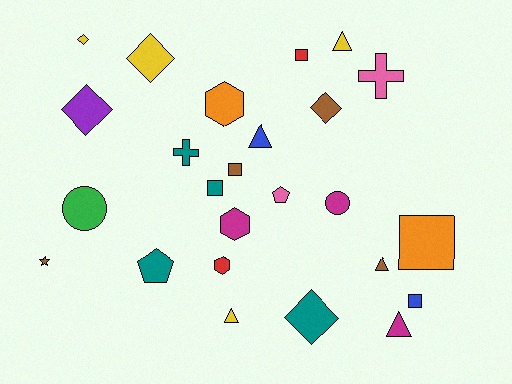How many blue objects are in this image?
There are 2 blue objects.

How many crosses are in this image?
There are 2 crosses.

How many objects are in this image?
There are 25 objects.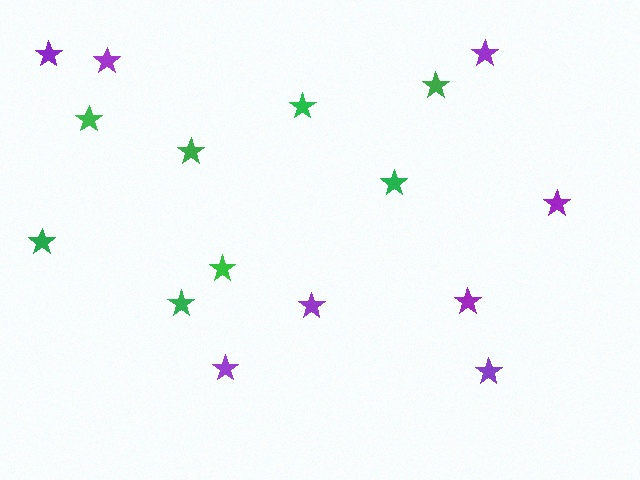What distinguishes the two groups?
There are 2 groups: one group of green stars (8) and one group of purple stars (8).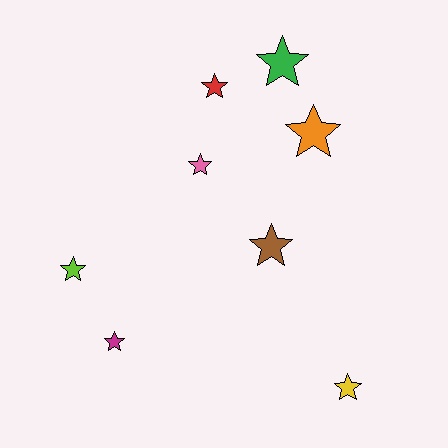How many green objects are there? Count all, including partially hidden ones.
There is 1 green object.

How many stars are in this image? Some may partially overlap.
There are 8 stars.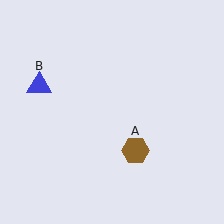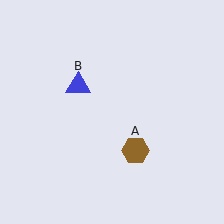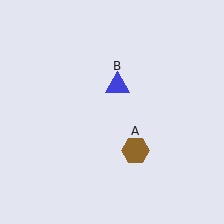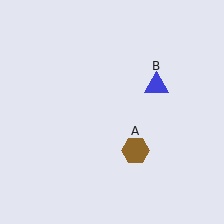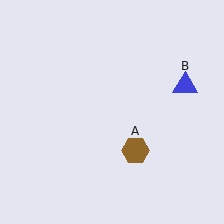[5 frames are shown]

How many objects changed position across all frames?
1 object changed position: blue triangle (object B).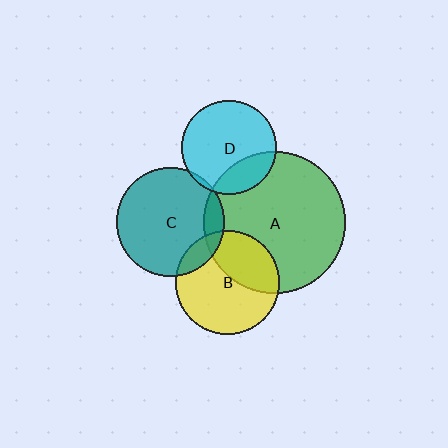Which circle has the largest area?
Circle A (green).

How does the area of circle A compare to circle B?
Approximately 1.9 times.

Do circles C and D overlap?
Yes.